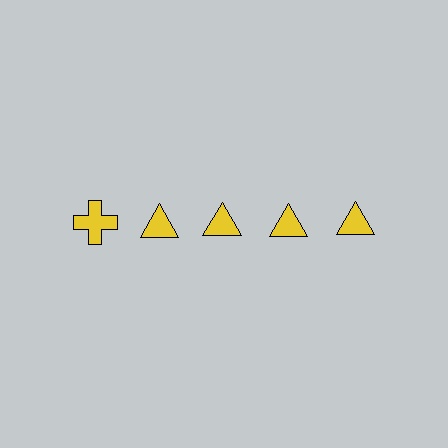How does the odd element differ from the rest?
It has a different shape: cross instead of triangle.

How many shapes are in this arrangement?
There are 5 shapes arranged in a grid pattern.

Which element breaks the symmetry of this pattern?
The yellow cross in the top row, leftmost column breaks the symmetry. All other shapes are yellow triangles.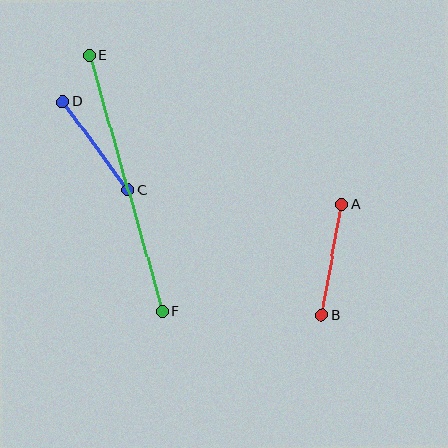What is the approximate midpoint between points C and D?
The midpoint is at approximately (96, 146) pixels.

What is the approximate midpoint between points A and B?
The midpoint is at approximately (332, 260) pixels.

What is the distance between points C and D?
The distance is approximately 110 pixels.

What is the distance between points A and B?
The distance is approximately 113 pixels.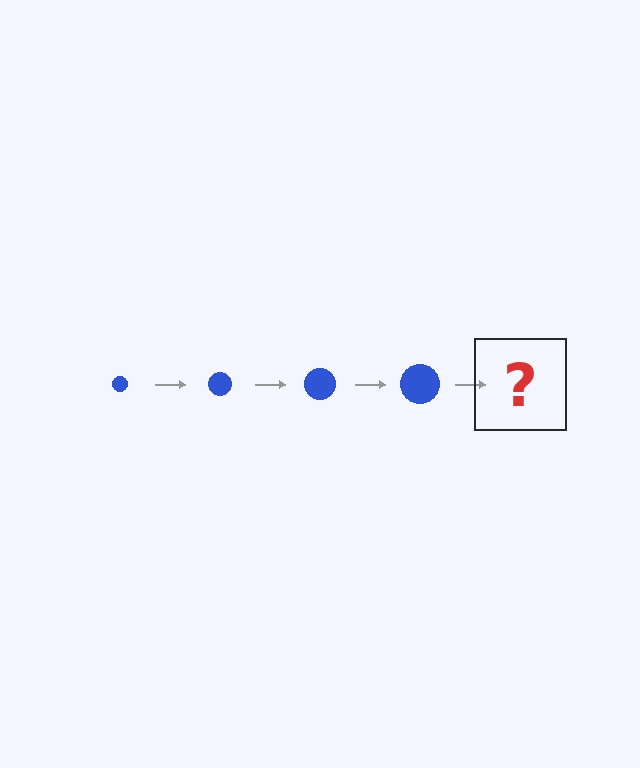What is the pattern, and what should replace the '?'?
The pattern is that the circle gets progressively larger each step. The '?' should be a blue circle, larger than the previous one.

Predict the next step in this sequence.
The next step is a blue circle, larger than the previous one.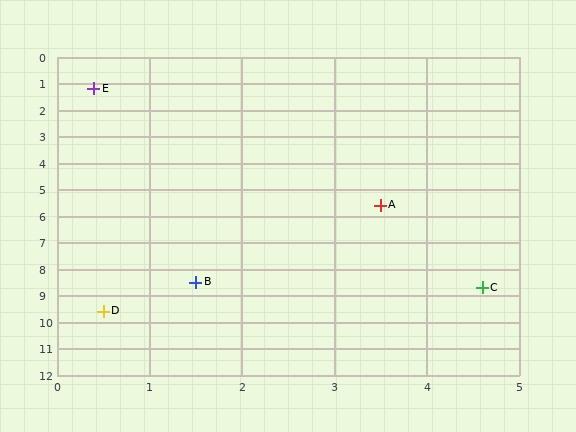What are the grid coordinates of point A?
Point A is at approximately (3.5, 5.6).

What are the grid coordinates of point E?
Point E is at approximately (0.4, 1.2).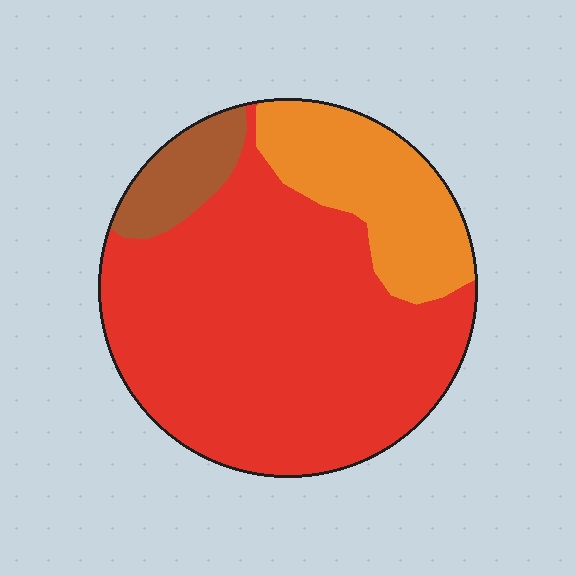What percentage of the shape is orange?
Orange covers about 20% of the shape.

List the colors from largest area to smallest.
From largest to smallest: red, orange, brown.